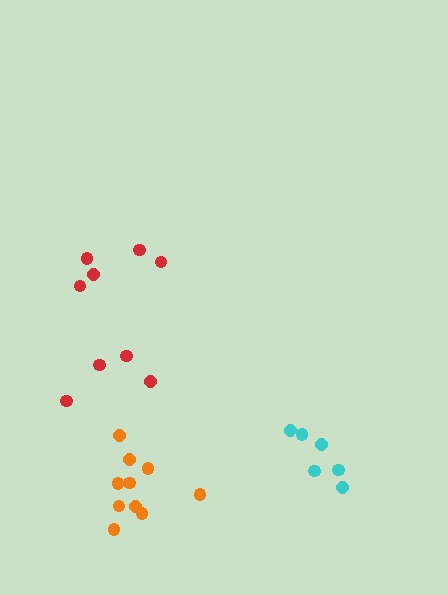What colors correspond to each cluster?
The clusters are colored: cyan, red, orange.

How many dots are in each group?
Group 1: 6 dots, Group 2: 9 dots, Group 3: 10 dots (25 total).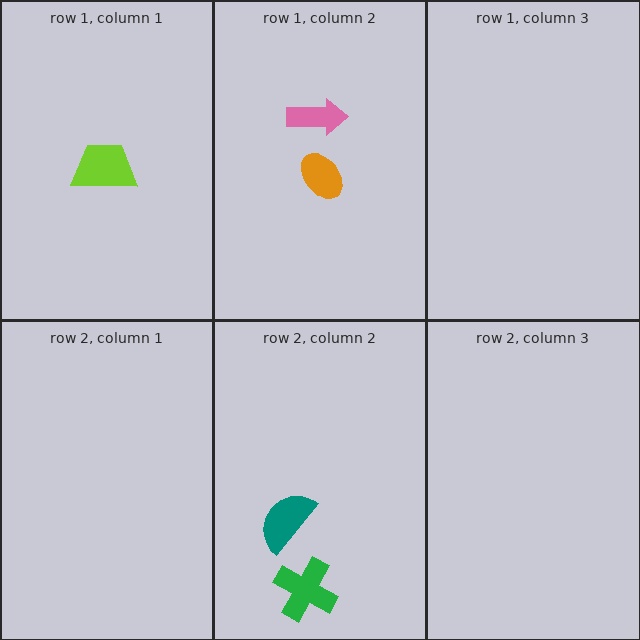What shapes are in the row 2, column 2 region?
The green cross, the teal semicircle.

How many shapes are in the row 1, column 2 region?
2.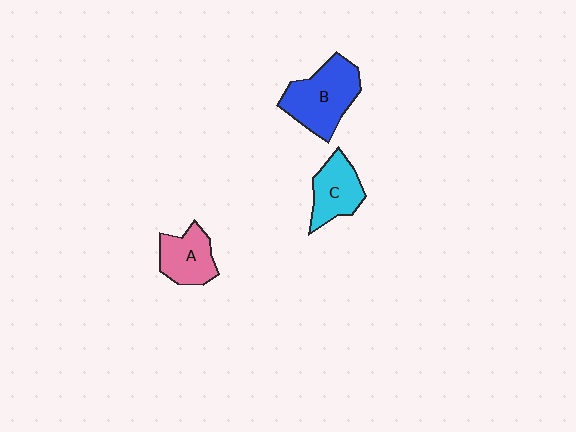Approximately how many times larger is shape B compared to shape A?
Approximately 1.5 times.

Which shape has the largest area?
Shape B (blue).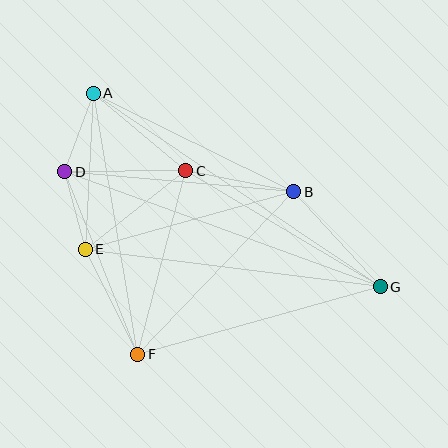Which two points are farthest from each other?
Points A and G are farthest from each other.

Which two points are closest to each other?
Points D and E are closest to each other.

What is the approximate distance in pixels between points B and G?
The distance between B and G is approximately 128 pixels.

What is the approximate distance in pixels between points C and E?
The distance between C and E is approximately 128 pixels.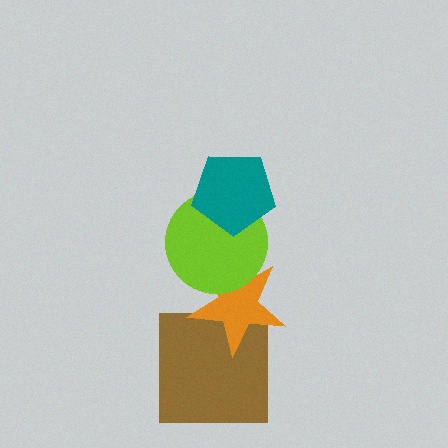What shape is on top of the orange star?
The lime circle is on top of the orange star.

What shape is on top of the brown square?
The orange star is on top of the brown square.